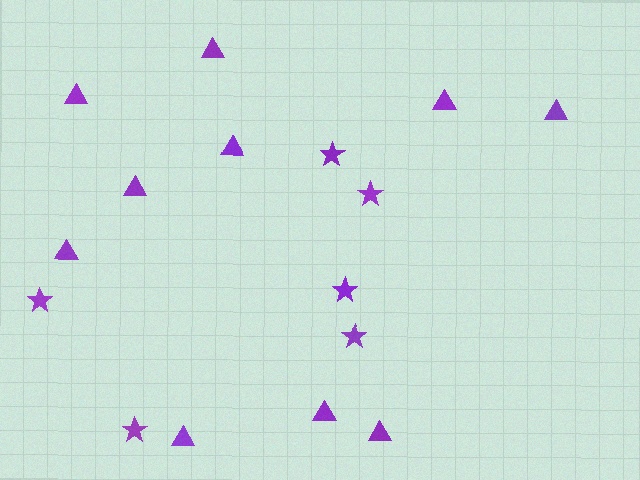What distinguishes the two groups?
There are 2 groups: one group of triangles (10) and one group of stars (6).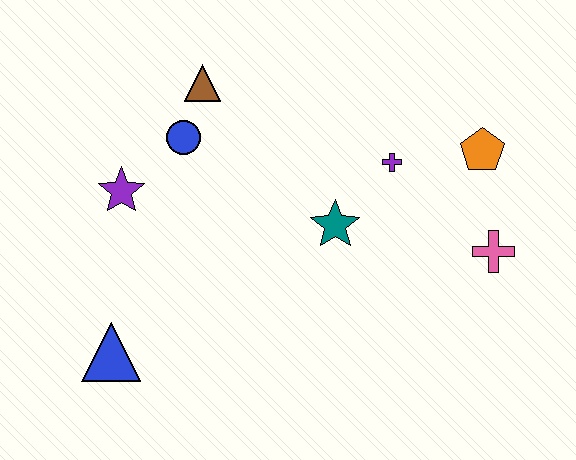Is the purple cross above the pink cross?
Yes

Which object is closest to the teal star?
The purple cross is closest to the teal star.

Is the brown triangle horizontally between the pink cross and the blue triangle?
Yes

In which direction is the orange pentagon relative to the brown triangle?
The orange pentagon is to the right of the brown triangle.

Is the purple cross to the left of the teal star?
No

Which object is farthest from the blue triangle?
The orange pentagon is farthest from the blue triangle.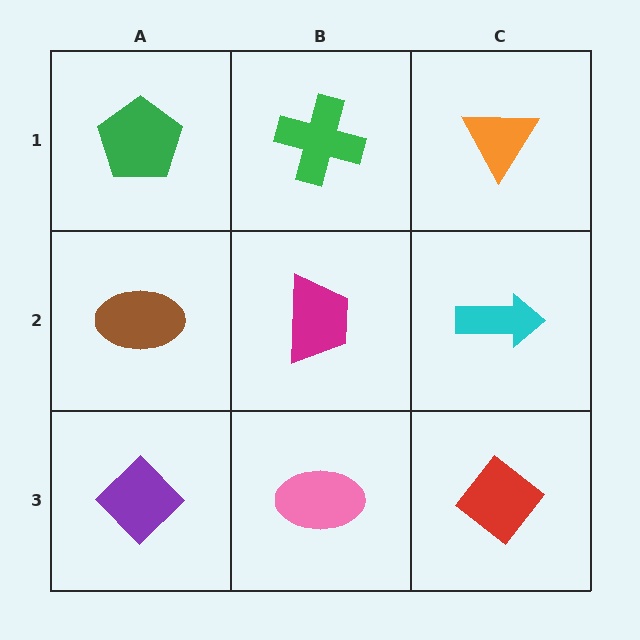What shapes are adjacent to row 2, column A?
A green pentagon (row 1, column A), a purple diamond (row 3, column A), a magenta trapezoid (row 2, column B).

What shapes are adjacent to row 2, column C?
An orange triangle (row 1, column C), a red diamond (row 3, column C), a magenta trapezoid (row 2, column B).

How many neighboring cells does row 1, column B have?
3.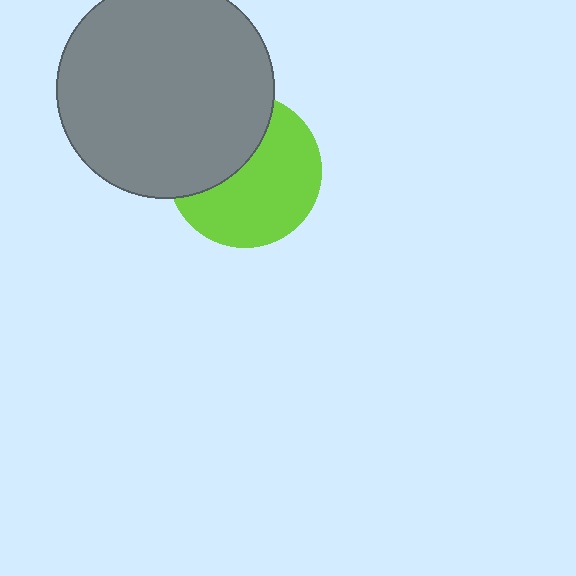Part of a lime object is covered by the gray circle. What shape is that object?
It is a circle.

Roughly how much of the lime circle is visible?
About half of it is visible (roughly 61%).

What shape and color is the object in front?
The object in front is a gray circle.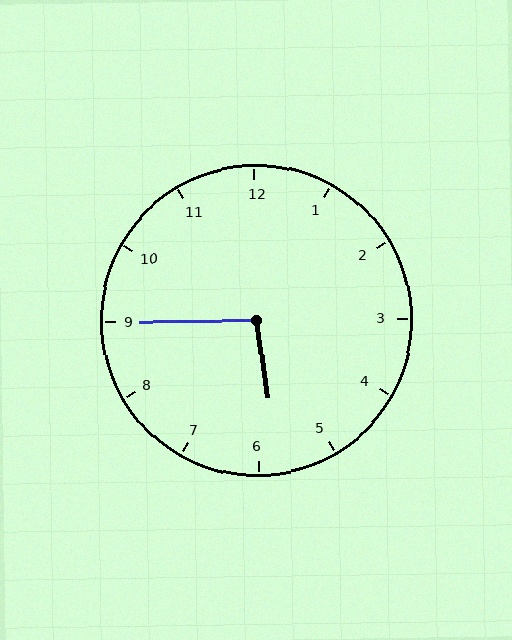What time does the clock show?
5:45.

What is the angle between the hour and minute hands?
Approximately 98 degrees.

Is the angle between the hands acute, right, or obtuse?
It is obtuse.